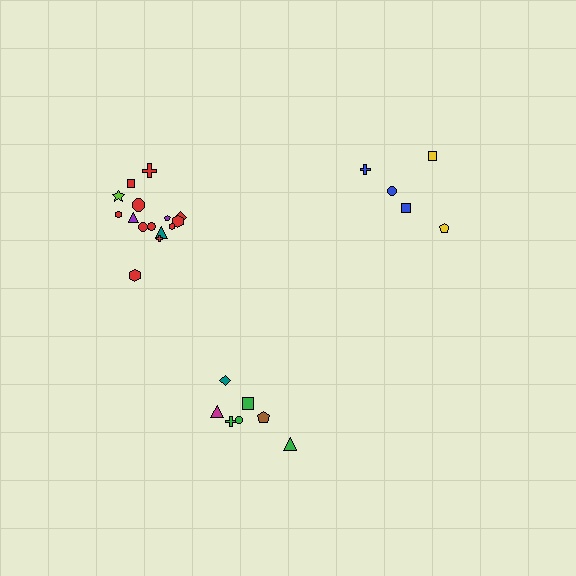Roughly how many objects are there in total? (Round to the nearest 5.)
Roughly 25 objects in total.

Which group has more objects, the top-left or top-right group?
The top-left group.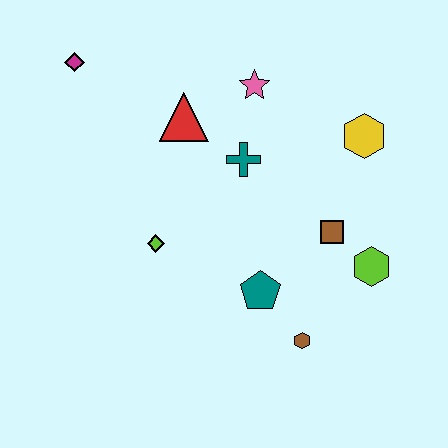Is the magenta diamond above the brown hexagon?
Yes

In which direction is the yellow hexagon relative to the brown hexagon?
The yellow hexagon is above the brown hexagon.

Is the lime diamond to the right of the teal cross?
No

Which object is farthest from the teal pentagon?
The magenta diamond is farthest from the teal pentagon.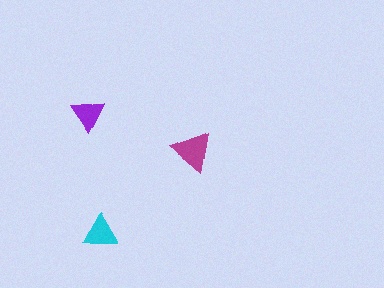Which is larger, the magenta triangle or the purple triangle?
The magenta one.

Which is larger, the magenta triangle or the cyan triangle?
The magenta one.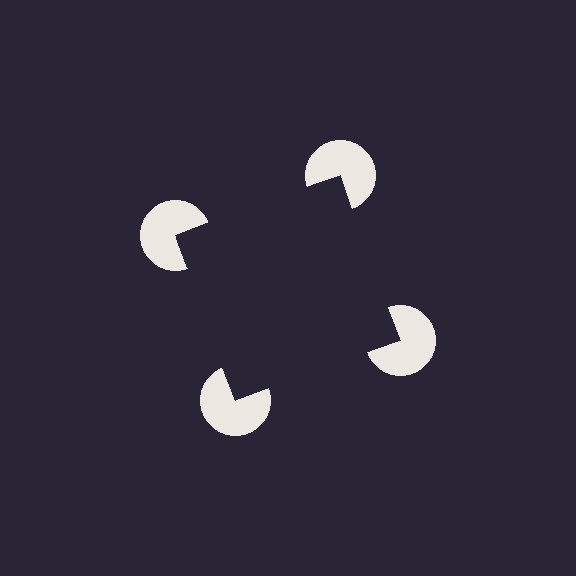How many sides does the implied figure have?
4 sides.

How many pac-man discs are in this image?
There are 4 — one at each vertex of the illusory square.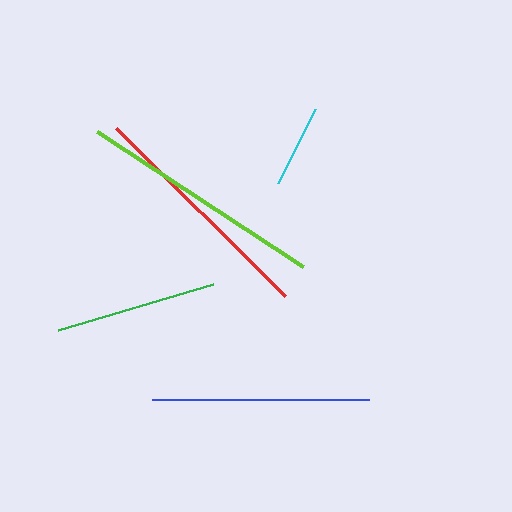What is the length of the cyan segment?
The cyan segment is approximately 82 pixels long.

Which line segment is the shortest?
The cyan line is the shortest at approximately 82 pixels.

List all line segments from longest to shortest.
From longest to shortest: lime, red, blue, green, cyan.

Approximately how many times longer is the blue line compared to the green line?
The blue line is approximately 1.3 times the length of the green line.